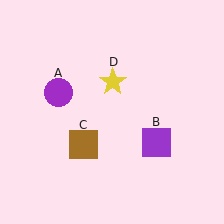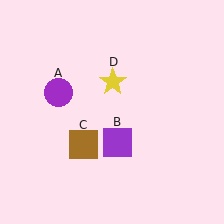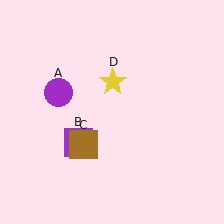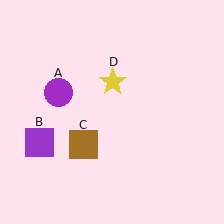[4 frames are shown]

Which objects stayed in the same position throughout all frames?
Purple circle (object A) and brown square (object C) and yellow star (object D) remained stationary.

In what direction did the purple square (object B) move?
The purple square (object B) moved left.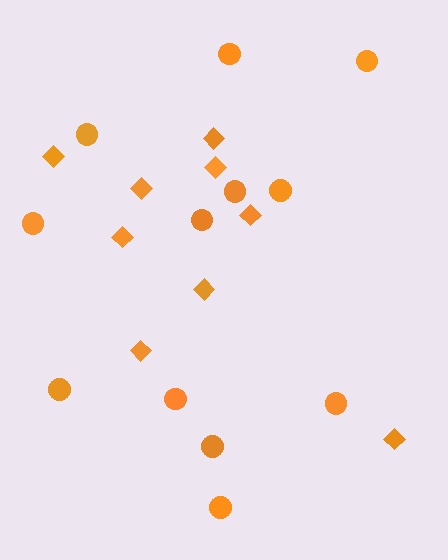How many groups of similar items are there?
There are 2 groups: one group of diamonds (9) and one group of circles (12).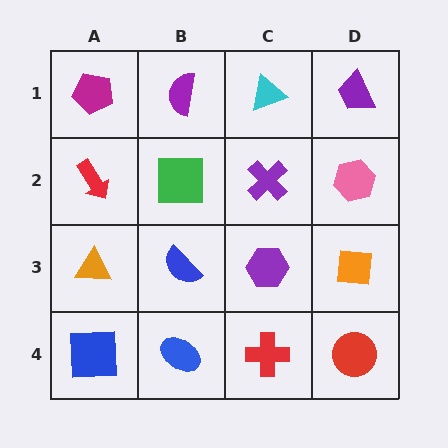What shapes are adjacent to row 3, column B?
A green square (row 2, column B), a blue ellipse (row 4, column B), an orange triangle (row 3, column A), a purple hexagon (row 3, column C).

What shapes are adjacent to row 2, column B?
A purple semicircle (row 1, column B), a blue semicircle (row 3, column B), a red arrow (row 2, column A), a purple cross (row 2, column C).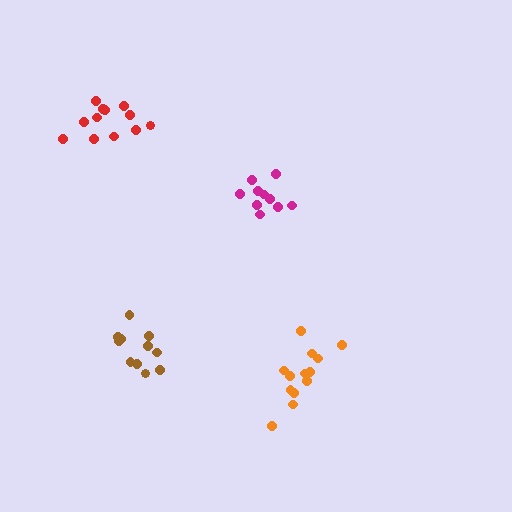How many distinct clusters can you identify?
There are 4 distinct clusters.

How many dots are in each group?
Group 1: 13 dots, Group 2: 10 dots, Group 3: 12 dots, Group 4: 11 dots (46 total).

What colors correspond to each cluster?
The clusters are colored: orange, magenta, red, brown.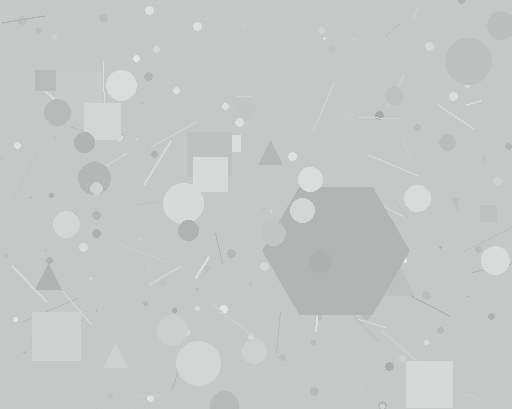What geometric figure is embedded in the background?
A hexagon is embedded in the background.